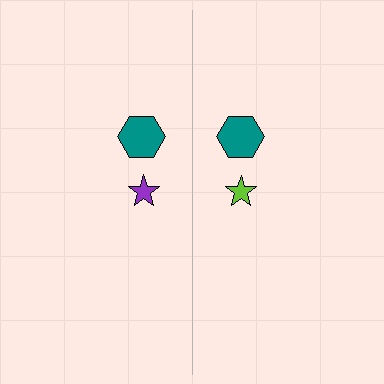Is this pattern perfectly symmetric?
No, the pattern is not perfectly symmetric. The lime star on the right side breaks the symmetry — its mirror counterpart is purple.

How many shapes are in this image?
There are 4 shapes in this image.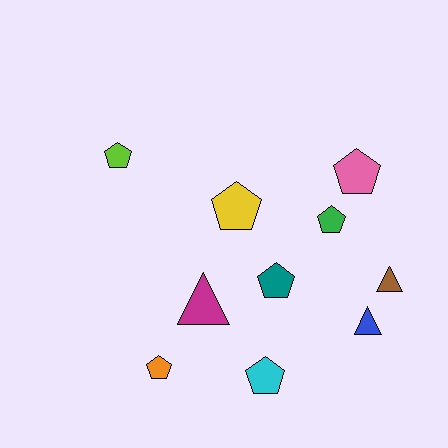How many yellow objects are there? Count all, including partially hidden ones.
There is 1 yellow object.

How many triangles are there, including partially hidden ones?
There are 3 triangles.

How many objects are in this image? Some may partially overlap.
There are 10 objects.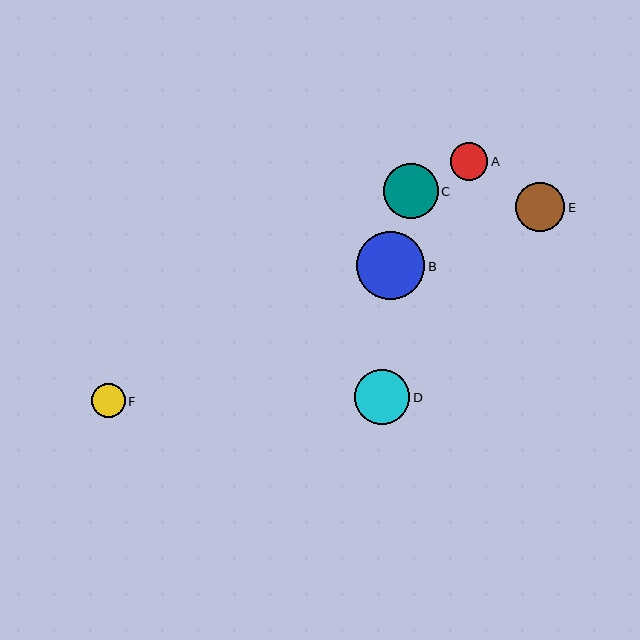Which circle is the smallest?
Circle F is the smallest with a size of approximately 34 pixels.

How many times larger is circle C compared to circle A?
Circle C is approximately 1.4 times the size of circle A.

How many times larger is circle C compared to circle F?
Circle C is approximately 1.6 times the size of circle F.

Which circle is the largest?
Circle B is the largest with a size of approximately 68 pixels.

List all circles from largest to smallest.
From largest to smallest: B, D, C, E, A, F.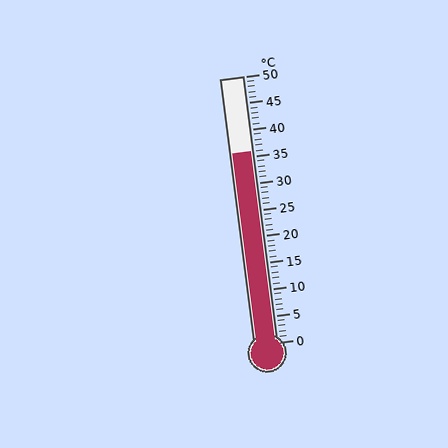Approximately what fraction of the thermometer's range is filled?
The thermometer is filled to approximately 70% of its range.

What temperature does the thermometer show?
The thermometer shows approximately 36°C.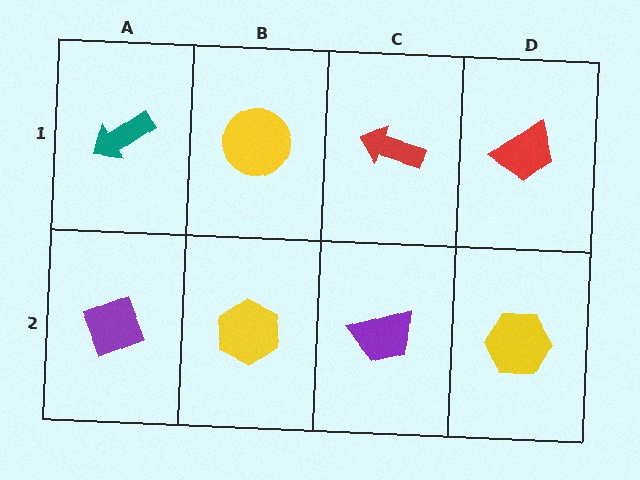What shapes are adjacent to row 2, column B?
A yellow circle (row 1, column B), a purple diamond (row 2, column A), a purple trapezoid (row 2, column C).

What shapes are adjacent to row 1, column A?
A purple diamond (row 2, column A), a yellow circle (row 1, column B).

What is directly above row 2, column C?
A red arrow.